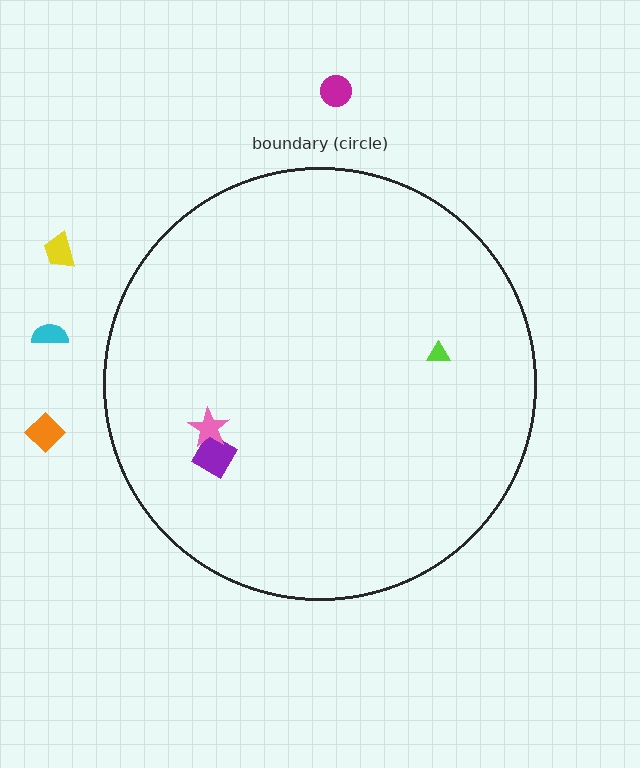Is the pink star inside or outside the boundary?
Inside.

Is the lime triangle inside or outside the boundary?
Inside.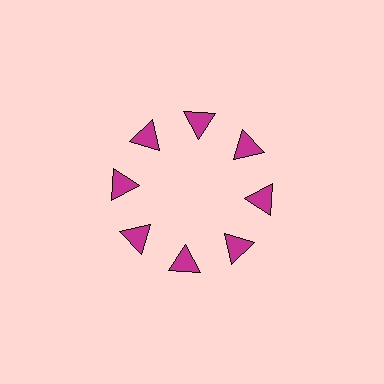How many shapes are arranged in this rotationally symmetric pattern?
There are 8 shapes, arranged in 8 groups of 1.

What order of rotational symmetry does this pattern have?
This pattern has 8-fold rotational symmetry.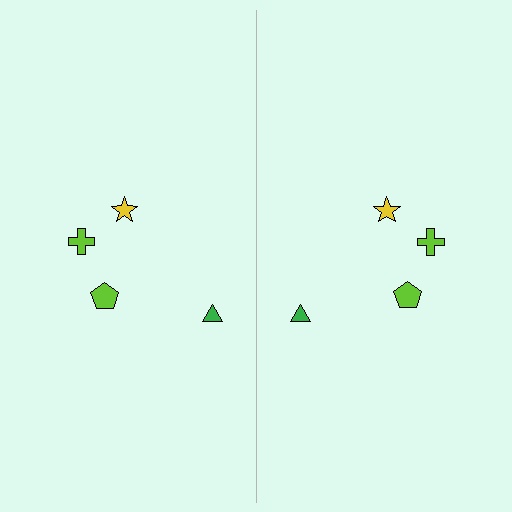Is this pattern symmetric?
Yes, this pattern has bilateral (reflection) symmetry.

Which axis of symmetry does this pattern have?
The pattern has a vertical axis of symmetry running through the center of the image.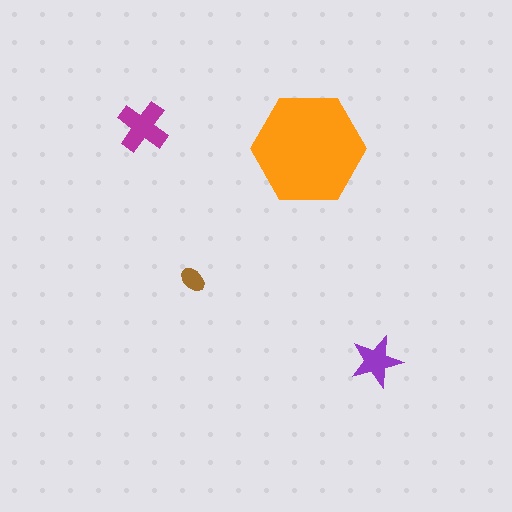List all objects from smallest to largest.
The brown ellipse, the purple star, the magenta cross, the orange hexagon.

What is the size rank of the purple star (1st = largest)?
3rd.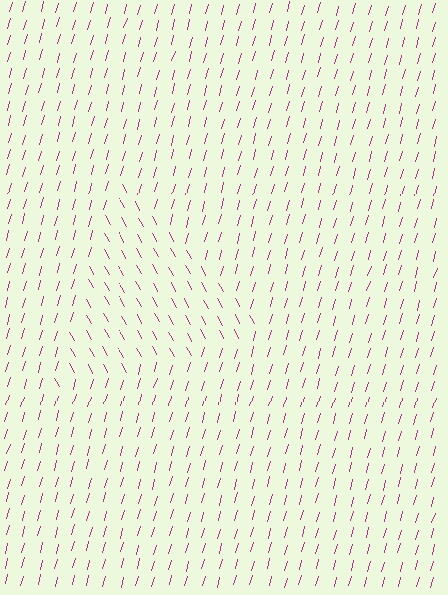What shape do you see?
I see a triangle.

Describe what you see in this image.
The image is filled with small magenta line segments. A triangle region in the image has lines oriented differently from the surrounding lines, creating a visible texture boundary.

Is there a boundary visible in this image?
Yes, there is a texture boundary formed by a change in line orientation.